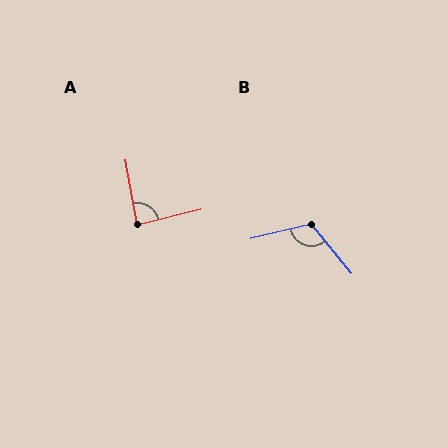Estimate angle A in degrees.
Approximately 86 degrees.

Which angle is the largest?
B, at approximately 115 degrees.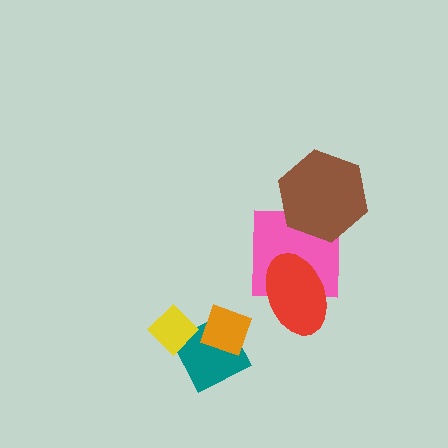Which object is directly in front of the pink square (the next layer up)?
The brown hexagon is directly in front of the pink square.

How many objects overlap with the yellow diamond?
1 object overlaps with the yellow diamond.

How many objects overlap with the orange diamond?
1 object overlaps with the orange diamond.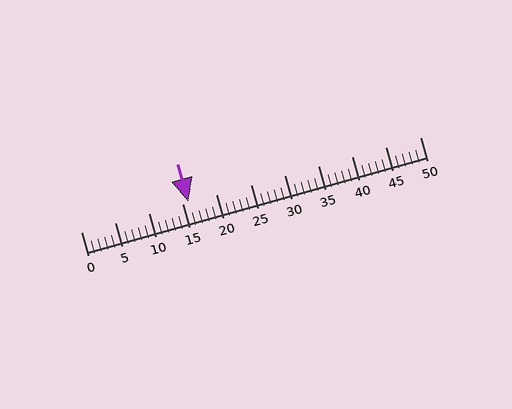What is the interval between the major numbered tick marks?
The major tick marks are spaced 5 units apart.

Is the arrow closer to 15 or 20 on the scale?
The arrow is closer to 15.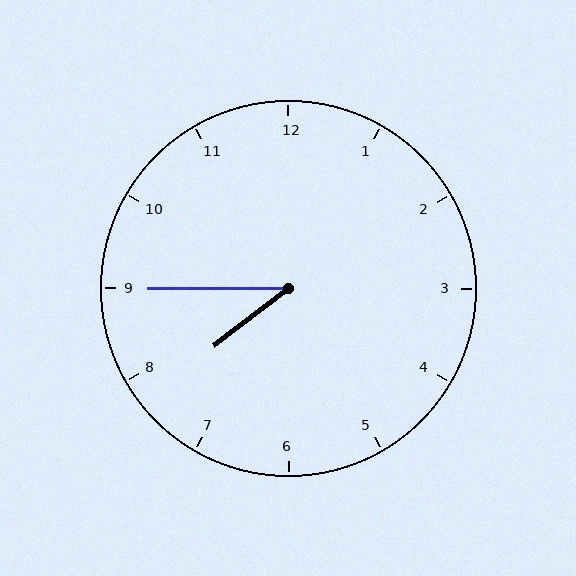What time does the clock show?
7:45.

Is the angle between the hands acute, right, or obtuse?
It is acute.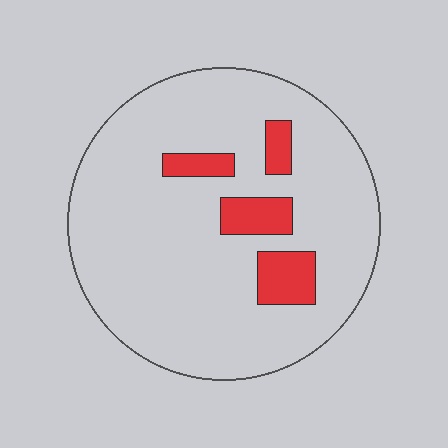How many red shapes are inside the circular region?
4.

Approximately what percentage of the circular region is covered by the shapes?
Approximately 10%.